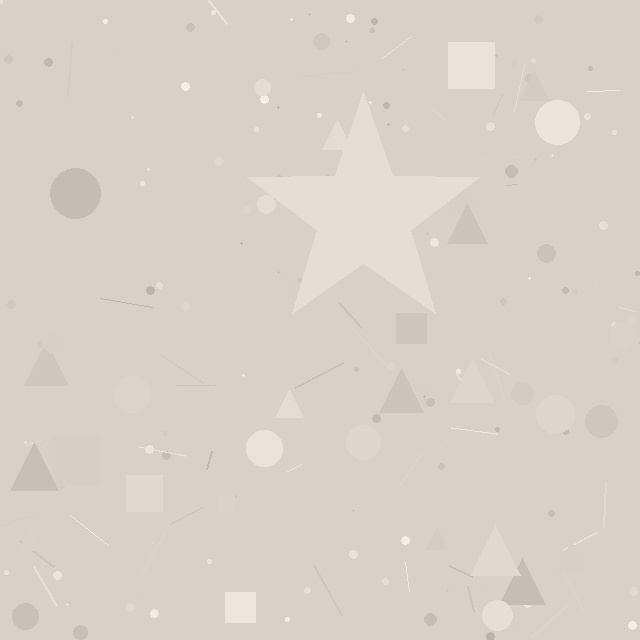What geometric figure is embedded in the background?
A star is embedded in the background.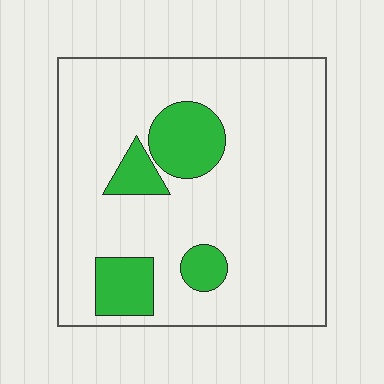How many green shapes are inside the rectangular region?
4.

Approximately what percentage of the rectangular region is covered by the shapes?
Approximately 15%.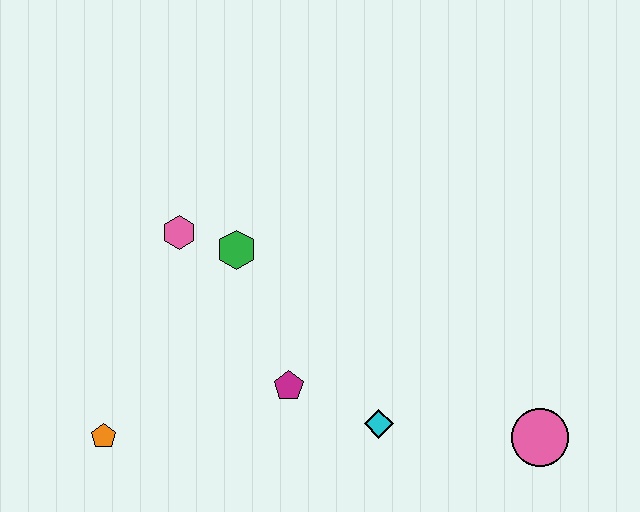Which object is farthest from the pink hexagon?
The pink circle is farthest from the pink hexagon.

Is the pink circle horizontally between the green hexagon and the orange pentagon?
No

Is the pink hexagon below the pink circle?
No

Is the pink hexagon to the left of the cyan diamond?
Yes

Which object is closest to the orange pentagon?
The magenta pentagon is closest to the orange pentagon.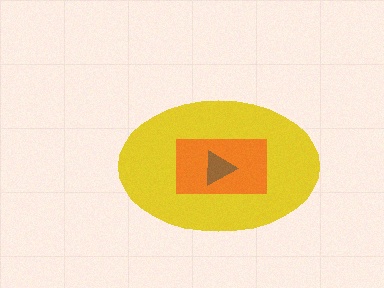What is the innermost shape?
The brown triangle.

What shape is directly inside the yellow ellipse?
The orange rectangle.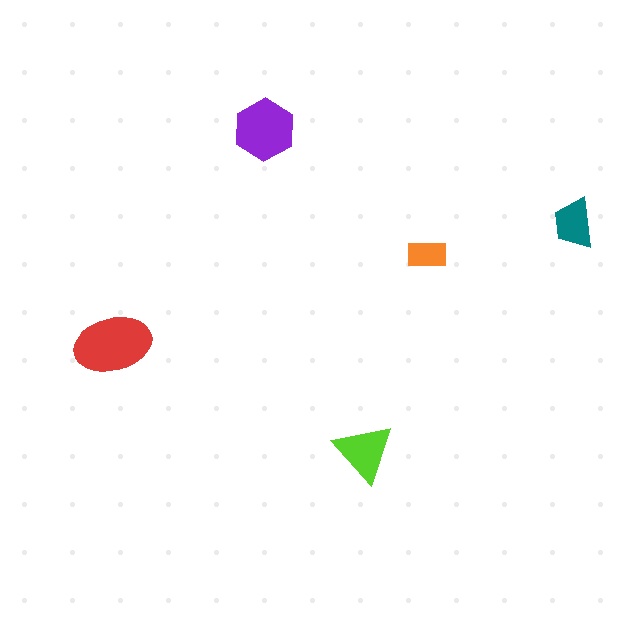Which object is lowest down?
The lime triangle is bottommost.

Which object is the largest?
The red ellipse.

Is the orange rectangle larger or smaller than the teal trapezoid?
Smaller.